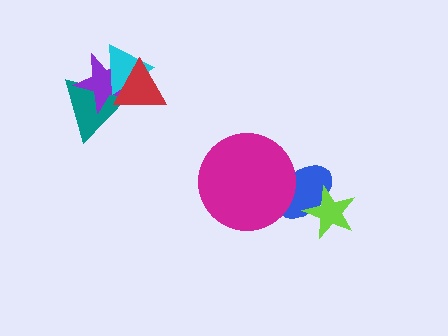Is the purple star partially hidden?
Yes, it is partially covered by another shape.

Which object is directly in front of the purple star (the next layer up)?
The cyan triangle is directly in front of the purple star.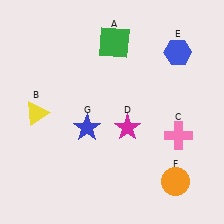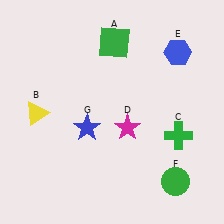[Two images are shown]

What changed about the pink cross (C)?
In Image 1, C is pink. In Image 2, it changed to green.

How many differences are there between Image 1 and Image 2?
There are 2 differences between the two images.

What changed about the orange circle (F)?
In Image 1, F is orange. In Image 2, it changed to green.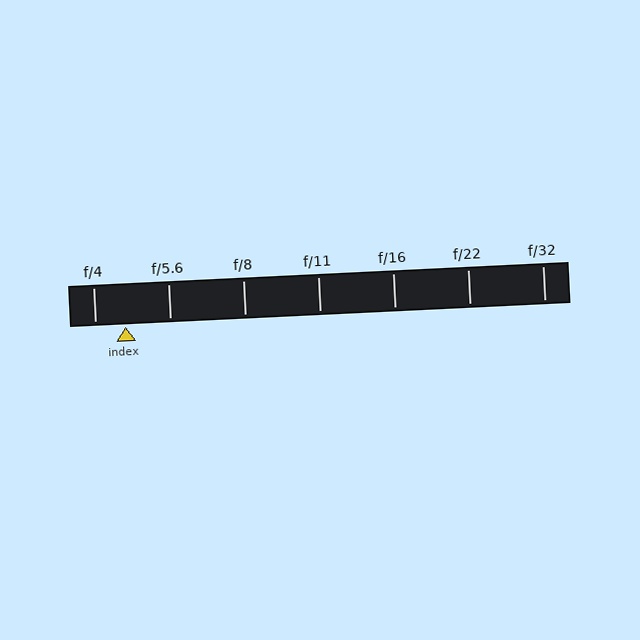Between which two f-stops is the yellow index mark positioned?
The index mark is between f/4 and f/5.6.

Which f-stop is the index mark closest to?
The index mark is closest to f/4.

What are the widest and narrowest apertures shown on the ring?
The widest aperture shown is f/4 and the narrowest is f/32.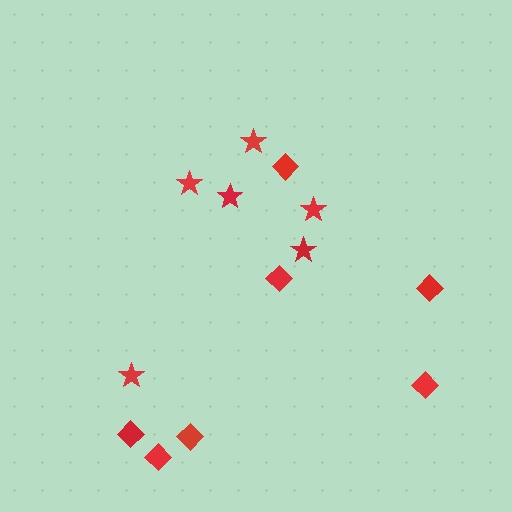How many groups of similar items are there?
There are 2 groups: one group of stars (6) and one group of diamonds (7).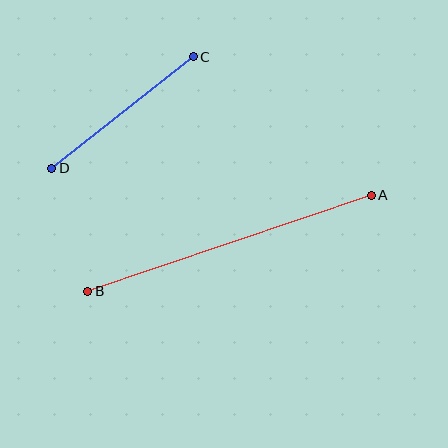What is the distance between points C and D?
The distance is approximately 180 pixels.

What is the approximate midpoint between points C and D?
The midpoint is at approximately (123, 113) pixels.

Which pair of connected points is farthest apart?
Points A and B are farthest apart.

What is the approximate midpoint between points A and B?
The midpoint is at approximately (229, 243) pixels.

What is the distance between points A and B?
The distance is approximately 299 pixels.